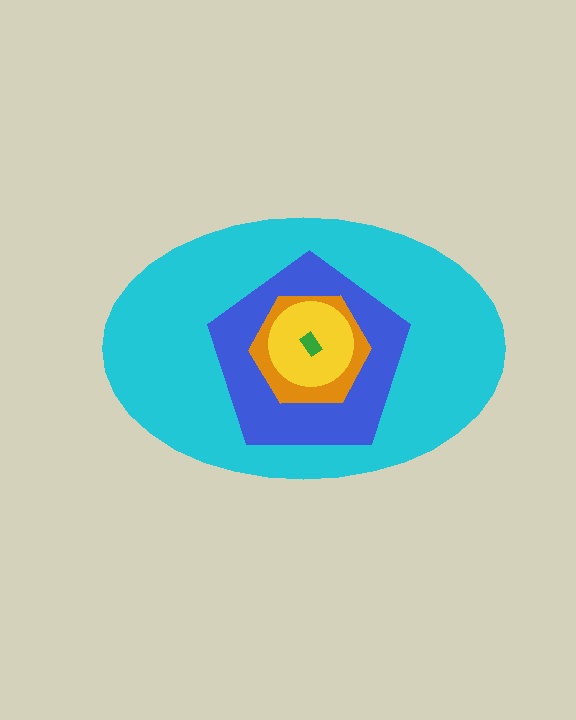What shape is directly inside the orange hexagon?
The yellow circle.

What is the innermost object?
The green rectangle.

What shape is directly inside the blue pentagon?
The orange hexagon.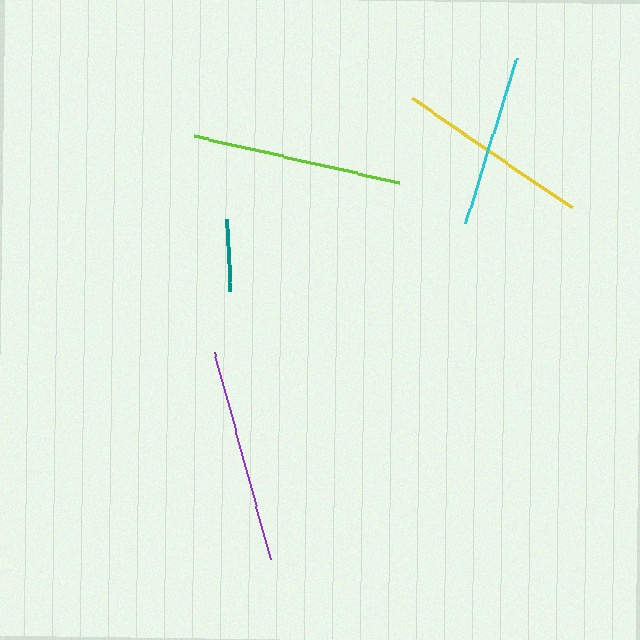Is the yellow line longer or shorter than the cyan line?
The yellow line is longer than the cyan line.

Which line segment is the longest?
The purple line is the longest at approximately 215 pixels.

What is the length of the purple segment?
The purple segment is approximately 215 pixels long.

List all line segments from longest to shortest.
From longest to shortest: purple, lime, yellow, cyan, teal.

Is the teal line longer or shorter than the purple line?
The purple line is longer than the teal line.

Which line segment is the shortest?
The teal line is the shortest at approximately 72 pixels.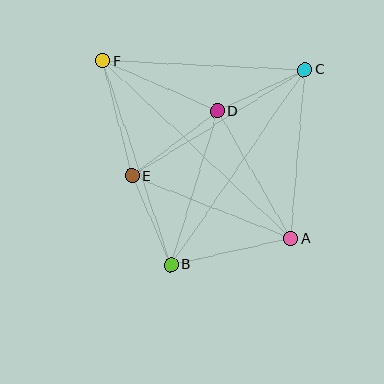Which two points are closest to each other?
Points B and E are closest to each other.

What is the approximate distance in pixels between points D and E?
The distance between D and E is approximately 107 pixels.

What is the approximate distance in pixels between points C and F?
The distance between C and F is approximately 203 pixels.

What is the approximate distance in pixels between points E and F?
The distance between E and F is approximately 119 pixels.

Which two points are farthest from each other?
Points A and F are farthest from each other.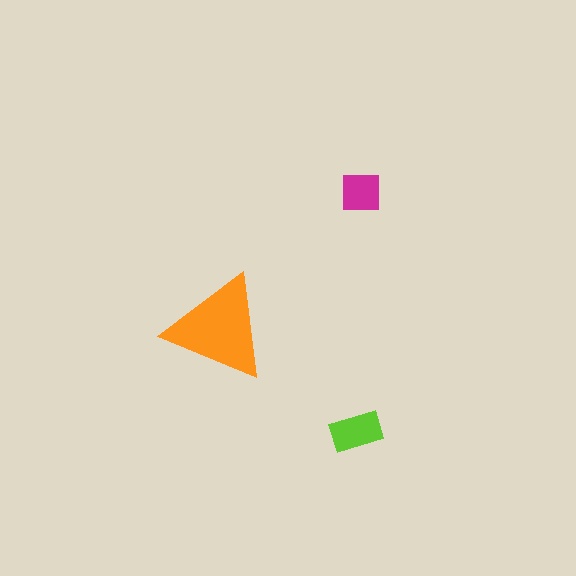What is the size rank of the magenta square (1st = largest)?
3rd.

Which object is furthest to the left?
The orange triangle is leftmost.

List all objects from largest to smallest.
The orange triangle, the lime rectangle, the magenta square.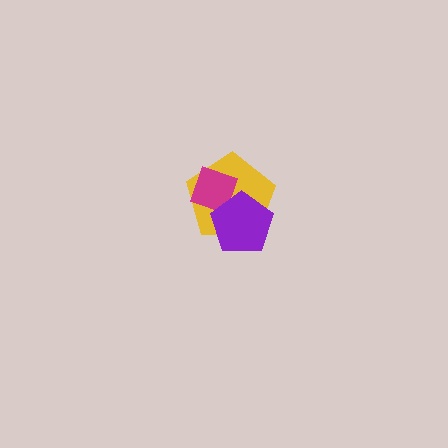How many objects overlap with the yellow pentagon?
2 objects overlap with the yellow pentagon.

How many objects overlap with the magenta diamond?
2 objects overlap with the magenta diamond.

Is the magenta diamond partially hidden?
Yes, it is partially covered by another shape.